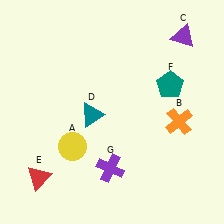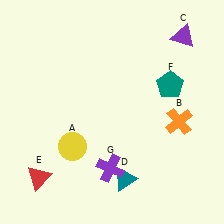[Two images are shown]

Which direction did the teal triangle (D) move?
The teal triangle (D) moved down.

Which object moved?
The teal triangle (D) moved down.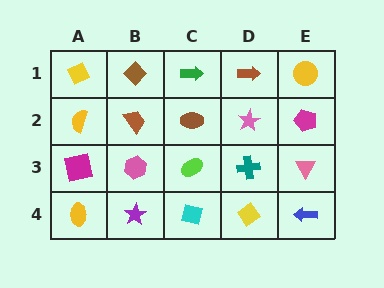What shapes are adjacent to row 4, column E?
A pink triangle (row 3, column E), a yellow diamond (row 4, column D).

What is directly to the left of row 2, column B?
A yellow semicircle.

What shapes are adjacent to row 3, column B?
A brown trapezoid (row 2, column B), a purple star (row 4, column B), a magenta square (row 3, column A), a lime ellipse (row 3, column C).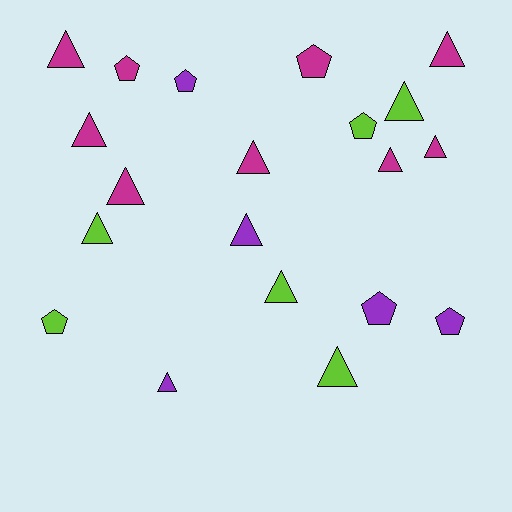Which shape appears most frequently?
Triangle, with 13 objects.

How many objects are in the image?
There are 20 objects.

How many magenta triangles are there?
There are 7 magenta triangles.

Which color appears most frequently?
Magenta, with 9 objects.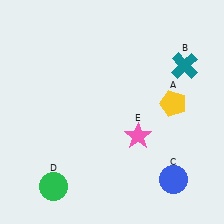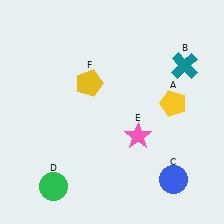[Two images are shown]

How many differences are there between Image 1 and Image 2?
There is 1 difference between the two images.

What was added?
A yellow pentagon (F) was added in Image 2.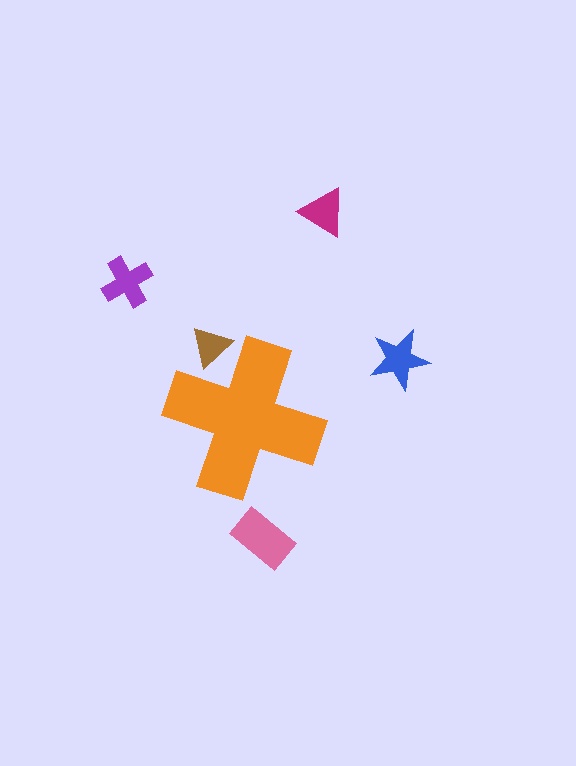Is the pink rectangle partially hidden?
No, the pink rectangle is fully visible.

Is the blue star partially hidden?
No, the blue star is fully visible.